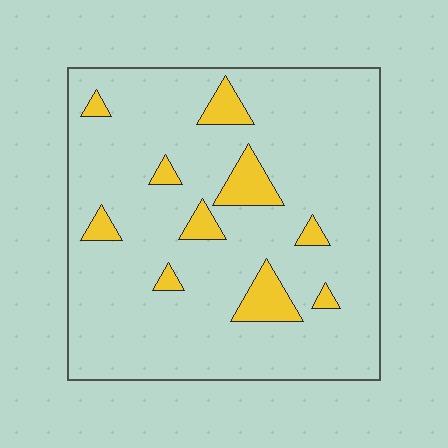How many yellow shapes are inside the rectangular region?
10.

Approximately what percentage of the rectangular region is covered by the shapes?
Approximately 10%.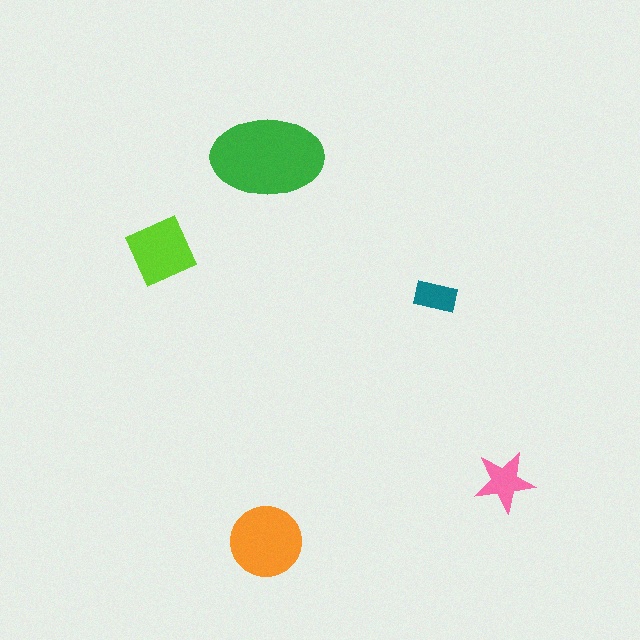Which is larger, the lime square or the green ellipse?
The green ellipse.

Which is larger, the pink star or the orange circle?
The orange circle.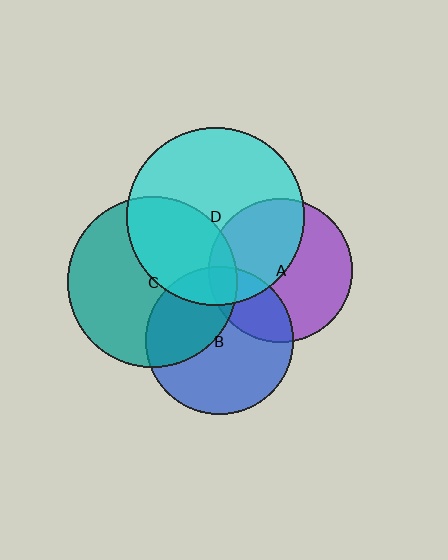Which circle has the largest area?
Circle D (cyan).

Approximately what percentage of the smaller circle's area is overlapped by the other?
Approximately 40%.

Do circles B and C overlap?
Yes.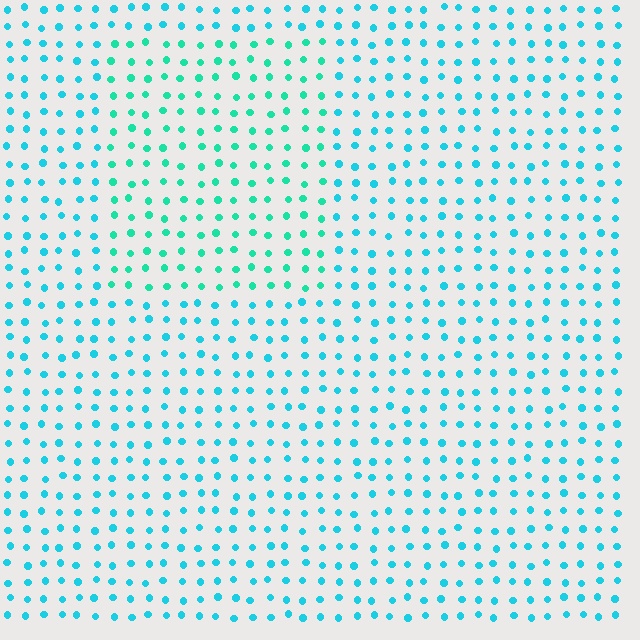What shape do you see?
I see a rectangle.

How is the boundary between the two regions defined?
The boundary is defined purely by a slight shift in hue (about 25 degrees). Spacing, size, and orientation are identical on both sides.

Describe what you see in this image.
The image is filled with small cyan elements in a uniform arrangement. A rectangle-shaped region is visible where the elements are tinted to a slightly different hue, forming a subtle color boundary.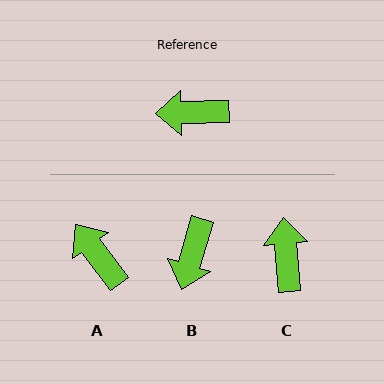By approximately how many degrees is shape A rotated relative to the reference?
Approximately 55 degrees clockwise.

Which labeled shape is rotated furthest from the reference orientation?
C, about 87 degrees away.